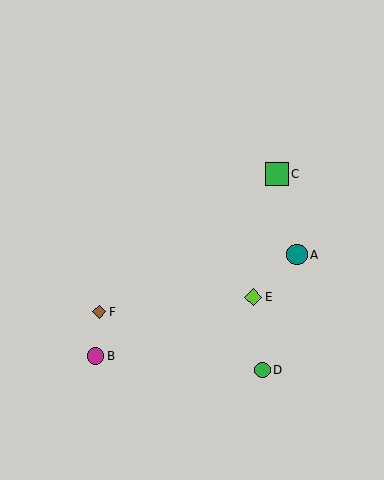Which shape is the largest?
The green square (labeled C) is the largest.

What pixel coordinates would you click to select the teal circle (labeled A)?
Click at (297, 255) to select the teal circle A.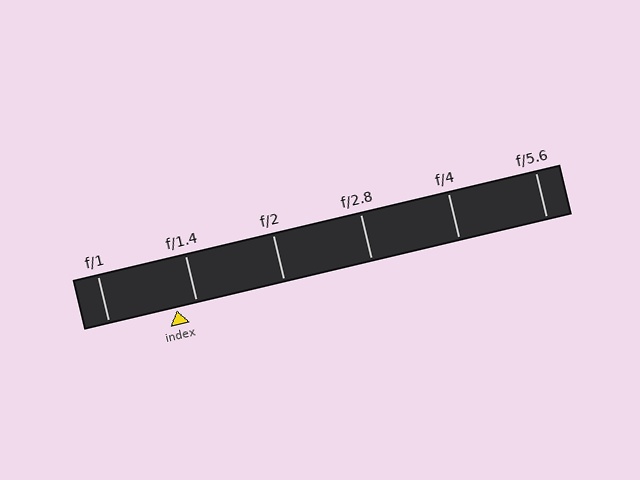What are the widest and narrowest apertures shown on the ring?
The widest aperture shown is f/1 and the narrowest is f/5.6.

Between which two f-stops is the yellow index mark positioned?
The index mark is between f/1 and f/1.4.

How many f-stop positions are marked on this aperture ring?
There are 6 f-stop positions marked.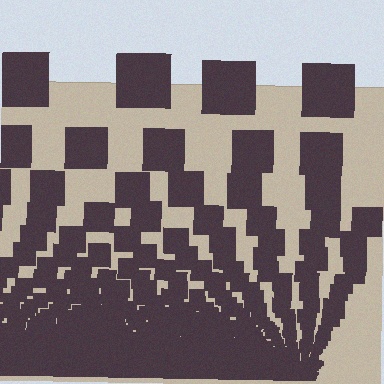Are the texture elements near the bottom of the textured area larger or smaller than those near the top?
Smaller. The gradient is inverted — elements near the bottom are smaller and denser.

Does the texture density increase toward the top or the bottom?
Density increases toward the bottom.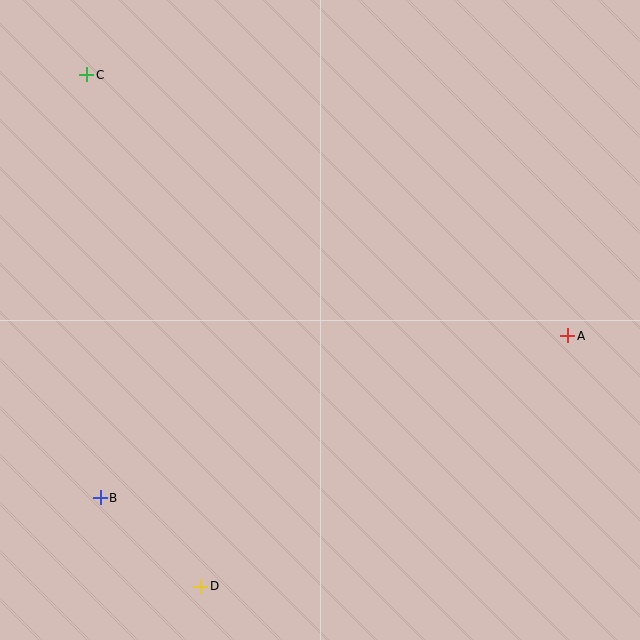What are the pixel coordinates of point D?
Point D is at (201, 586).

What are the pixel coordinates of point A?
Point A is at (568, 336).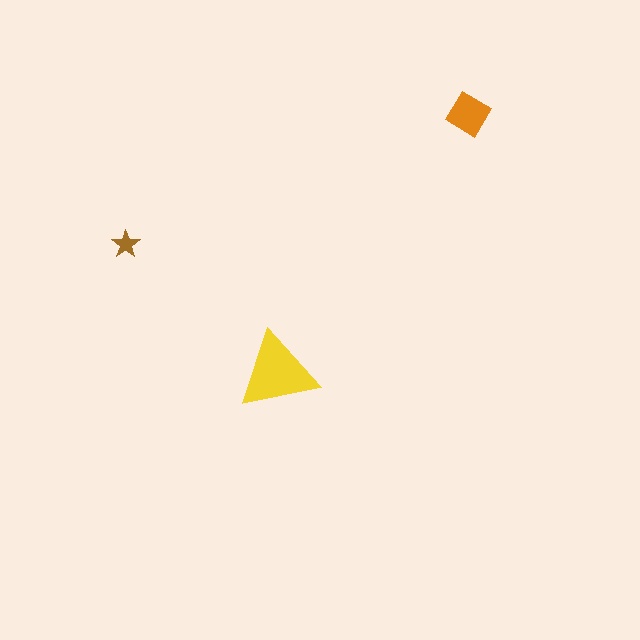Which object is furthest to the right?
The orange diamond is rightmost.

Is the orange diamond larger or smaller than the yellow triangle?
Smaller.